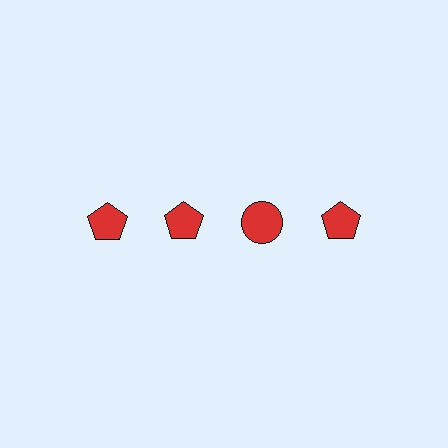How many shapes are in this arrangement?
There are 4 shapes arranged in a grid pattern.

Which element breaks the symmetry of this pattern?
The red circle in the top row, center column breaks the symmetry. All other shapes are red pentagons.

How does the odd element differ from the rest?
It has a different shape: circle instead of pentagon.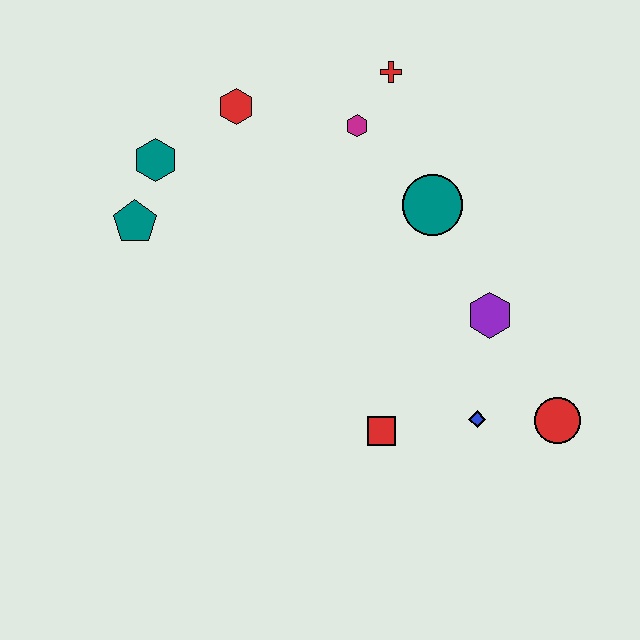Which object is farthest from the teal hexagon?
The red circle is farthest from the teal hexagon.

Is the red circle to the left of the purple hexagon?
No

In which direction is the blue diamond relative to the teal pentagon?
The blue diamond is to the right of the teal pentagon.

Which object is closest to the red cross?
The magenta hexagon is closest to the red cross.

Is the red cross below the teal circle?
No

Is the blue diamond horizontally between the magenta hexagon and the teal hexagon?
No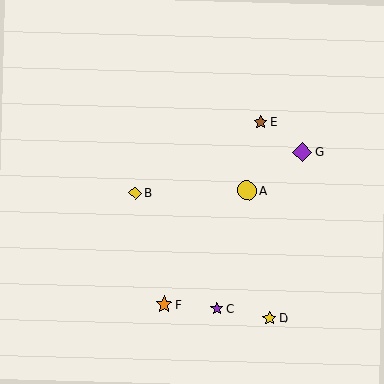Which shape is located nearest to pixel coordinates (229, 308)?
The purple star (labeled C) at (217, 308) is nearest to that location.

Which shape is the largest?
The purple diamond (labeled G) is the largest.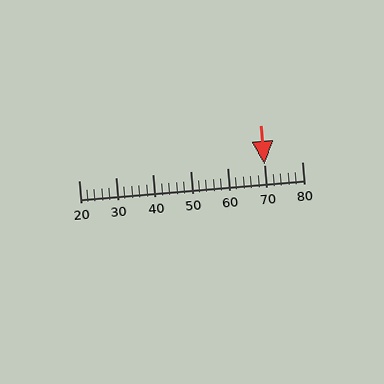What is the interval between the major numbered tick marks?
The major tick marks are spaced 10 units apart.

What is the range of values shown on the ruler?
The ruler shows values from 20 to 80.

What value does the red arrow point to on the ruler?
The red arrow points to approximately 70.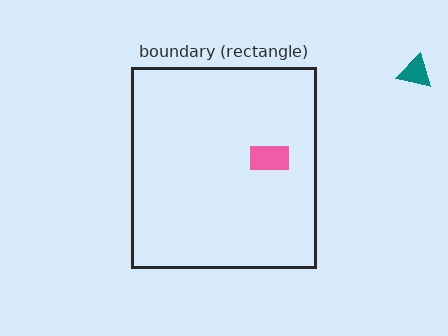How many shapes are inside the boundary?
1 inside, 1 outside.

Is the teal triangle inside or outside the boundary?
Outside.